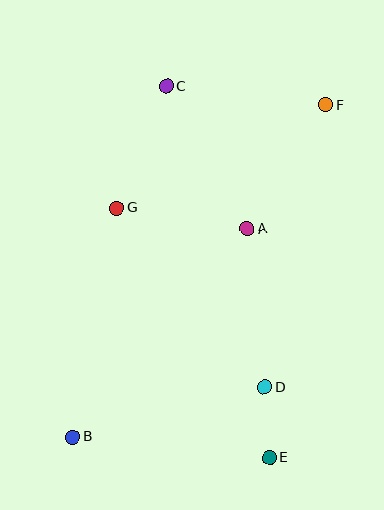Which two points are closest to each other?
Points D and E are closest to each other.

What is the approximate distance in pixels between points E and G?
The distance between E and G is approximately 293 pixels.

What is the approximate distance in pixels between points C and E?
The distance between C and E is approximately 386 pixels.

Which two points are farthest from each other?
Points B and F are farthest from each other.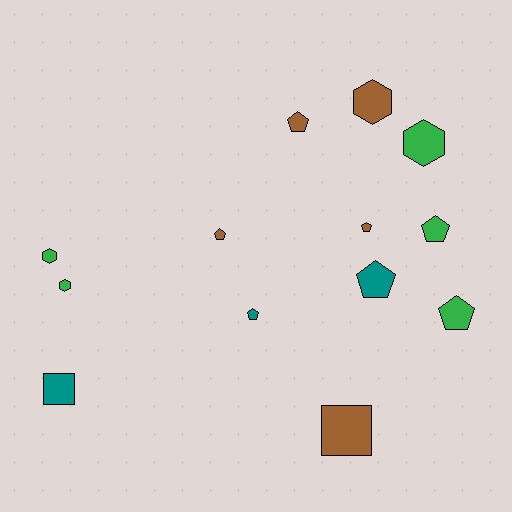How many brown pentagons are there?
There are 3 brown pentagons.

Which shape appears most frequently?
Pentagon, with 7 objects.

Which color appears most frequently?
Green, with 5 objects.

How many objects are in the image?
There are 13 objects.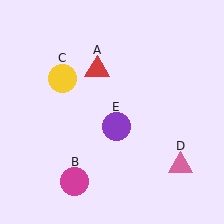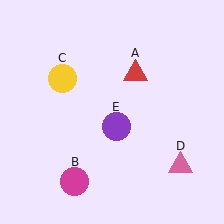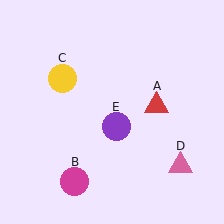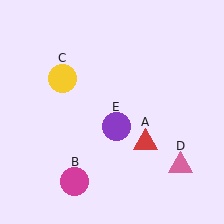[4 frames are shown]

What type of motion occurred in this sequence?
The red triangle (object A) rotated clockwise around the center of the scene.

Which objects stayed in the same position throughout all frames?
Magenta circle (object B) and yellow circle (object C) and pink triangle (object D) and purple circle (object E) remained stationary.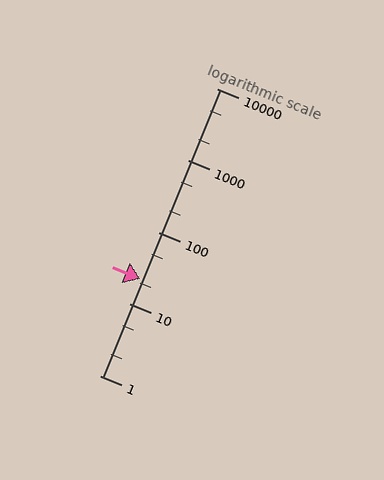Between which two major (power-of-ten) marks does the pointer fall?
The pointer is between 10 and 100.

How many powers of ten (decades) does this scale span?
The scale spans 4 decades, from 1 to 10000.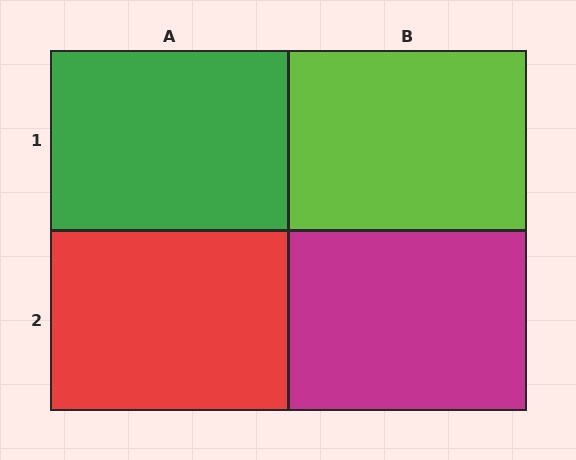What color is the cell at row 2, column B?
Magenta.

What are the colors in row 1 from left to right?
Green, lime.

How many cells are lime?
1 cell is lime.